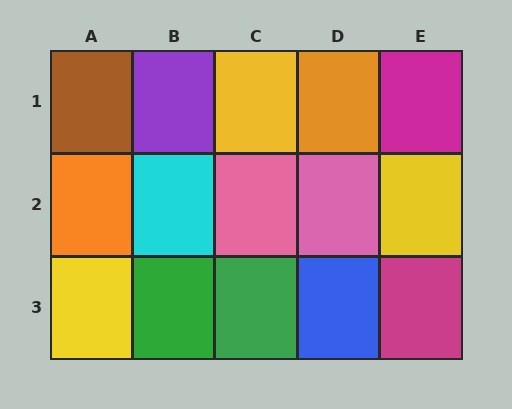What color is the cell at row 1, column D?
Orange.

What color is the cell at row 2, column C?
Pink.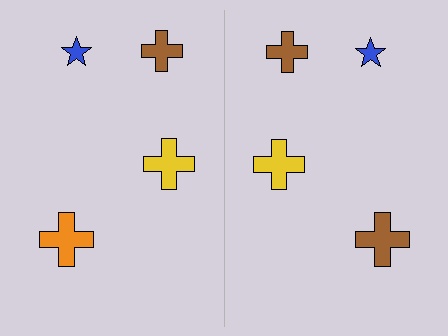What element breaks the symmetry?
The brown cross on the right side breaks the symmetry — its mirror counterpart is orange.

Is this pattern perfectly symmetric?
No, the pattern is not perfectly symmetric. The brown cross on the right side breaks the symmetry — its mirror counterpart is orange.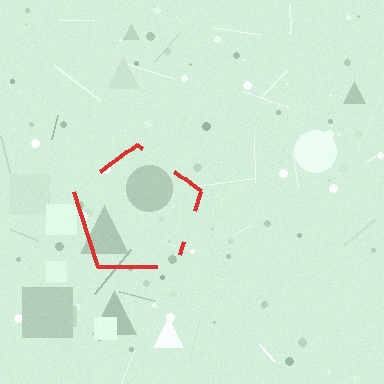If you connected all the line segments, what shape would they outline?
They would outline a pentagon.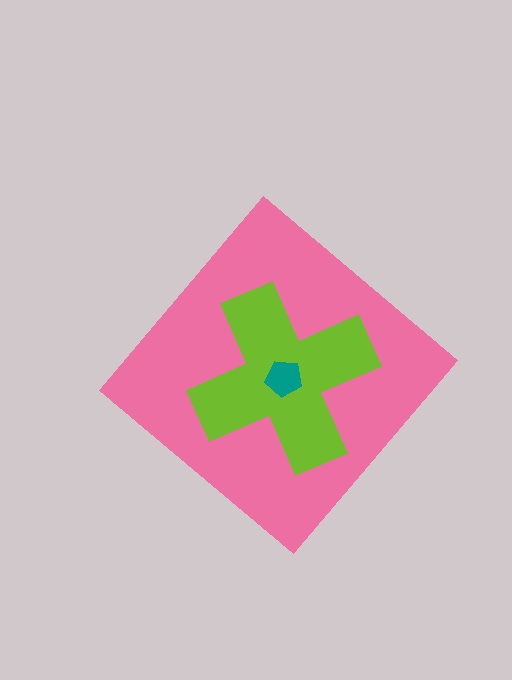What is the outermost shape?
The pink diamond.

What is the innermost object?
The teal pentagon.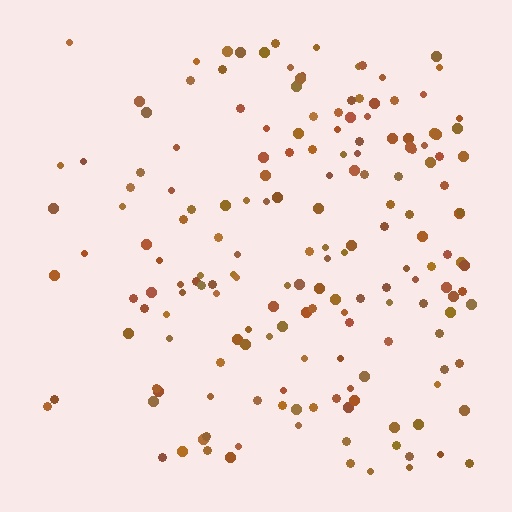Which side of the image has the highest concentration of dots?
The right.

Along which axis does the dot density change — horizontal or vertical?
Horizontal.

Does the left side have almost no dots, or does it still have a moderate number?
Still a moderate number, just noticeably fewer than the right.